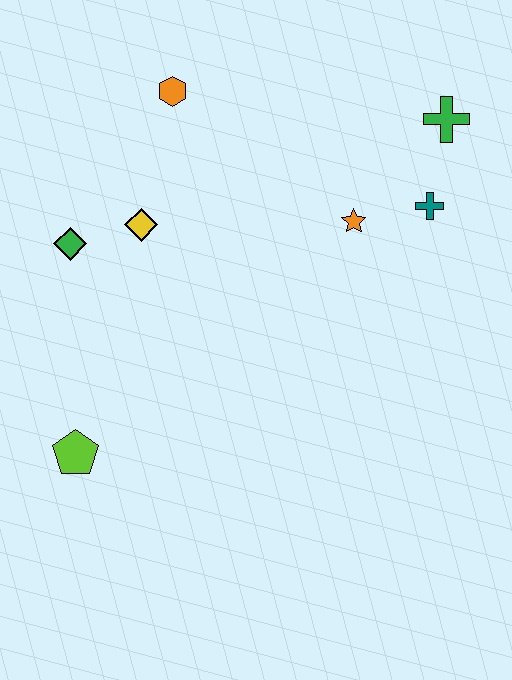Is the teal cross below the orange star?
No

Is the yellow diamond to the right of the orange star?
No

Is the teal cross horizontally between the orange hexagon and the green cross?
Yes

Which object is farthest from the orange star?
The lime pentagon is farthest from the orange star.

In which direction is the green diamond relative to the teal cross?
The green diamond is to the left of the teal cross.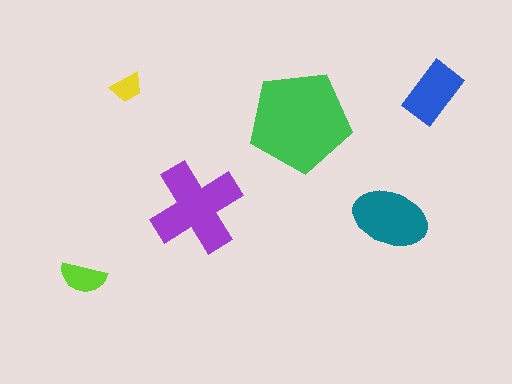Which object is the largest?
The green pentagon.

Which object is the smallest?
The yellow trapezoid.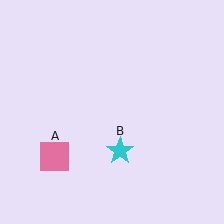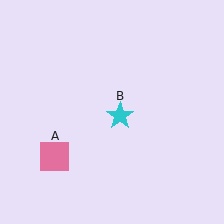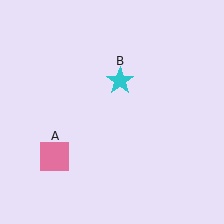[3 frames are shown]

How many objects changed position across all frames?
1 object changed position: cyan star (object B).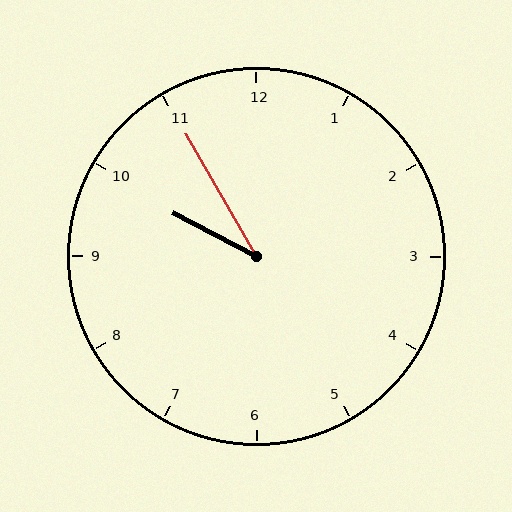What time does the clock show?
9:55.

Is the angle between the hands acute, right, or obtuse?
It is acute.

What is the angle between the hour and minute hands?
Approximately 32 degrees.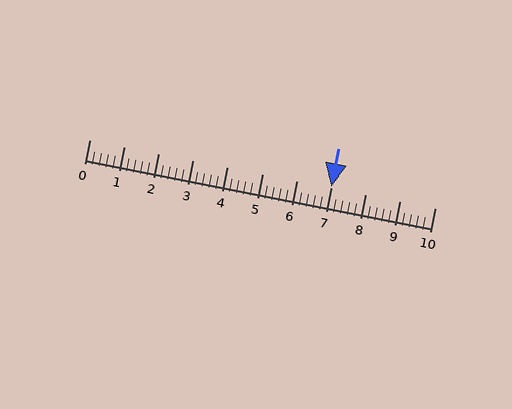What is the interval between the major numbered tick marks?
The major tick marks are spaced 1 units apart.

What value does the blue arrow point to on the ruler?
The blue arrow points to approximately 7.0.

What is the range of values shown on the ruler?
The ruler shows values from 0 to 10.